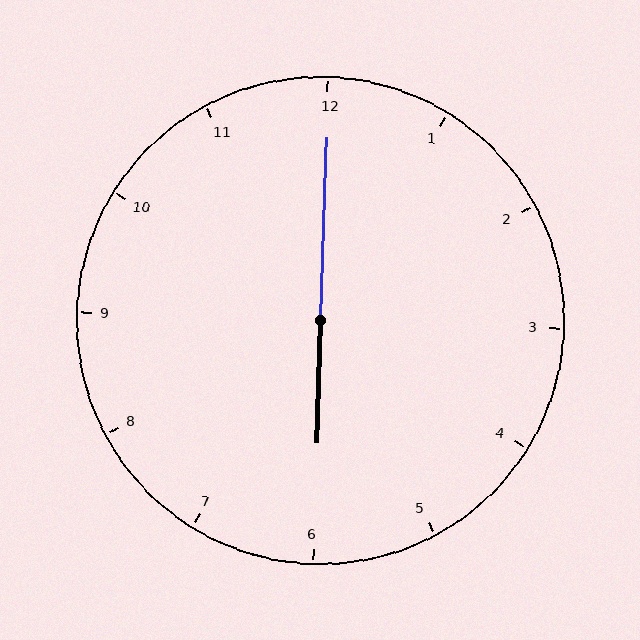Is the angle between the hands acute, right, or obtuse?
It is obtuse.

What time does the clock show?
6:00.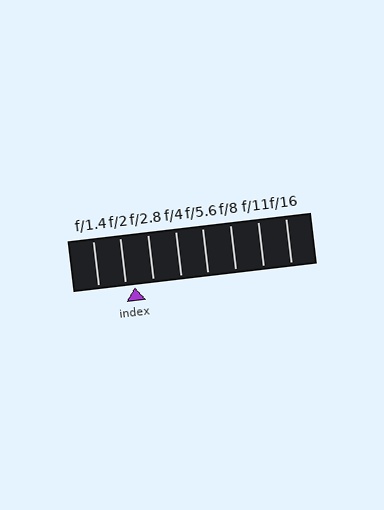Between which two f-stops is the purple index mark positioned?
The index mark is between f/2 and f/2.8.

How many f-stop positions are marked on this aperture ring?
There are 8 f-stop positions marked.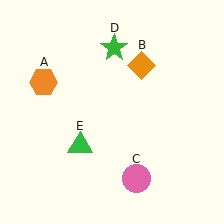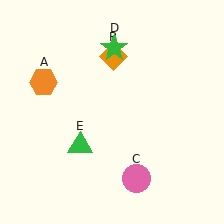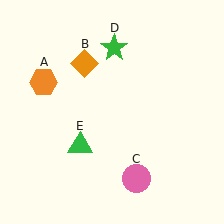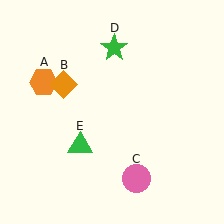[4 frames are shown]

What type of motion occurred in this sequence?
The orange diamond (object B) rotated counterclockwise around the center of the scene.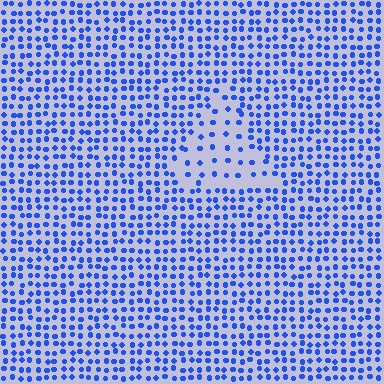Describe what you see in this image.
The image contains small blue elements arranged at two different densities. A triangle-shaped region is visible where the elements are less densely packed than the surrounding area.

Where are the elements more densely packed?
The elements are more densely packed outside the triangle boundary.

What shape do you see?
I see a triangle.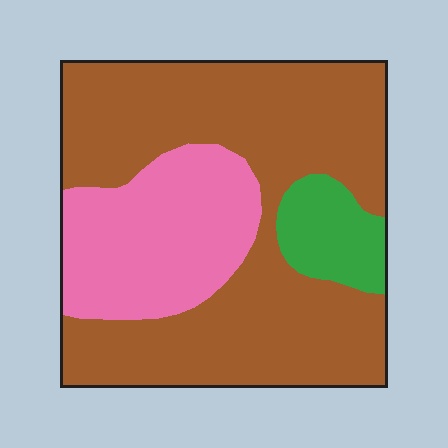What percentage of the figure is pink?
Pink takes up about one quarter (1/4) of the figure.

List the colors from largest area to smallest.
From largest to smallest: brown, pink, green.